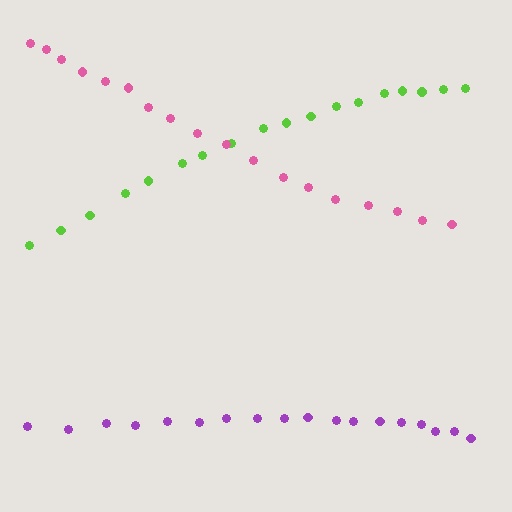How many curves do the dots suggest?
There are 3 distinct paths.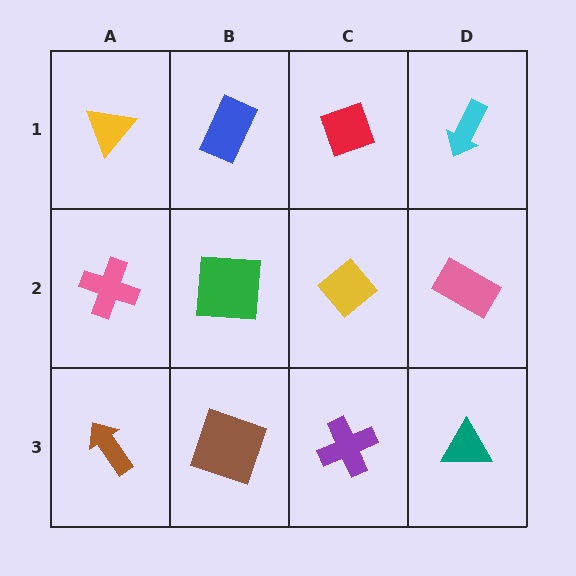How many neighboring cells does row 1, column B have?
3.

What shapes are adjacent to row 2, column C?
A red diamond (row 1, column C), a purple cross (row 3, column C), a green square (row 2, column B), a pink rectangle (row 2, column D).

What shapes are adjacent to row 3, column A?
A pink cross (row 2, column A), a brown square (row 3, column B).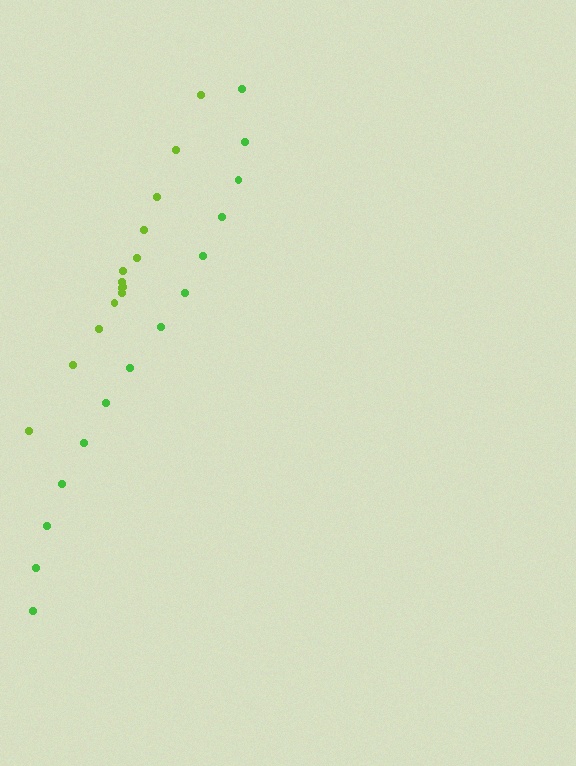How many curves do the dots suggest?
There are 2 distinct paths.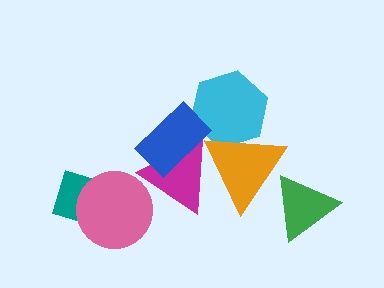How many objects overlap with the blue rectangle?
2 objects overlap with the blue rectangle.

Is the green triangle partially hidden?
Yes, it is partially covered by another shape.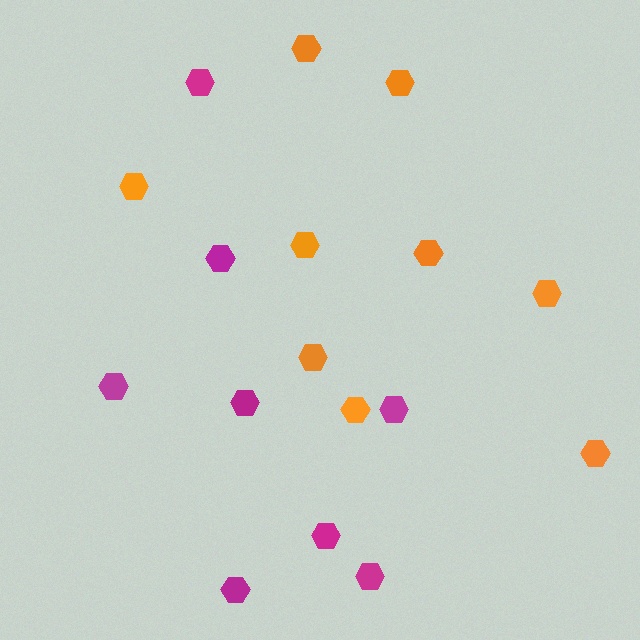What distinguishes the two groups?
There are 2 groups: one group of magenta hexagons (8) and one group of orange hexagons (9).